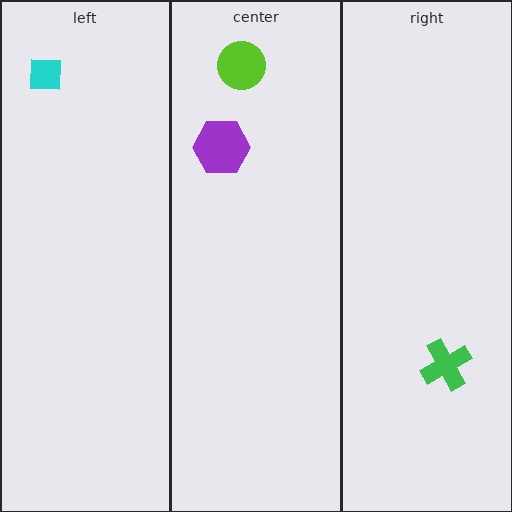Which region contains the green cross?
The right region.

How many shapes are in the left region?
1.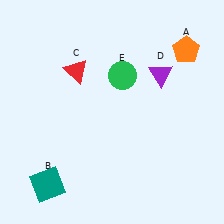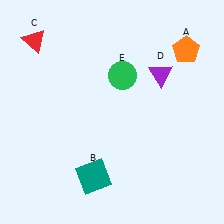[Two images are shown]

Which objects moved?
The objects that moved are: the teal square (B), the red triangle (C).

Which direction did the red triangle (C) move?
The red triangle (C) moved left.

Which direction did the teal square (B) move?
The teal square (B) moved right.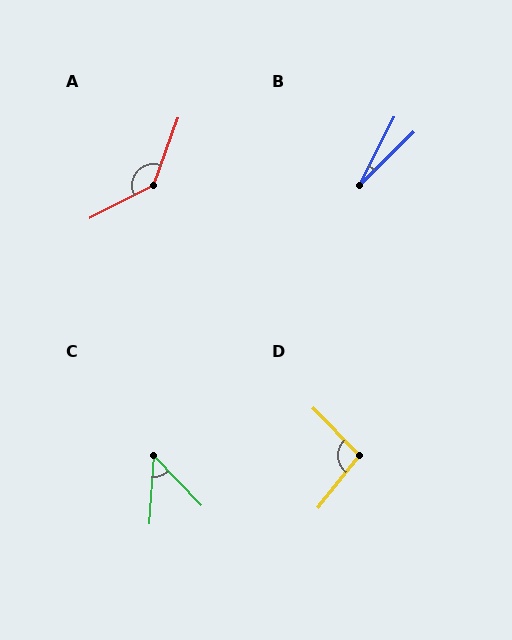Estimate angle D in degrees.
Approximately 97 degrees.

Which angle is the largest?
A, at approximately 137 degrees.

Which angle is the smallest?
B, at approximately 18 degrees.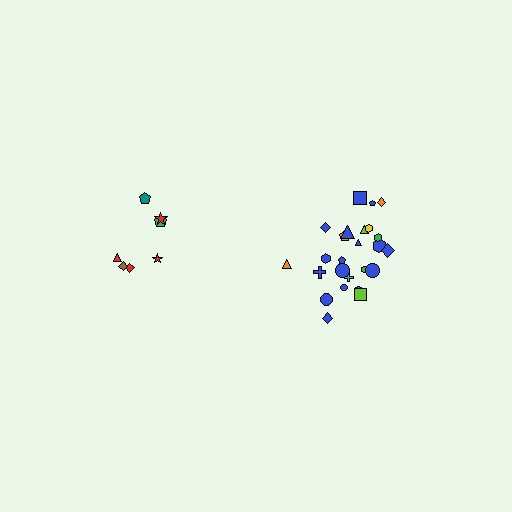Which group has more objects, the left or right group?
The right group.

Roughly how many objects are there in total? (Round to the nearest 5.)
Roughly 30 objects in total.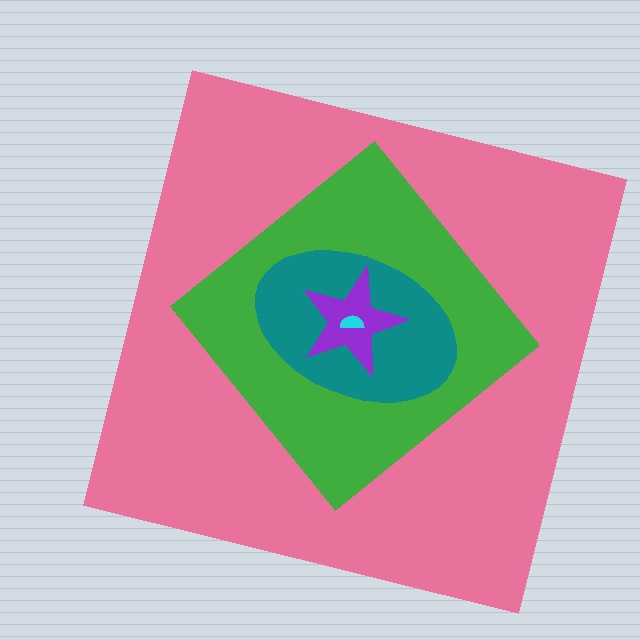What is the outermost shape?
The pink square.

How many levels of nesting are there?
5.